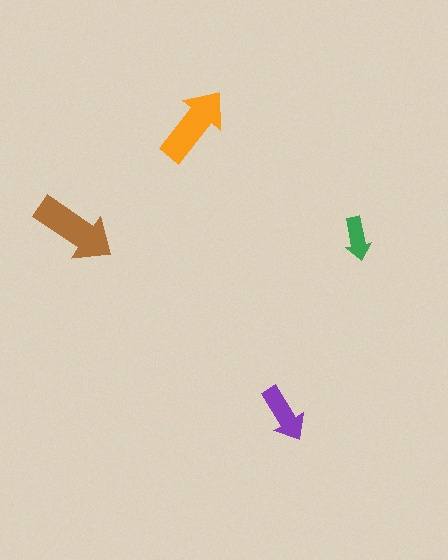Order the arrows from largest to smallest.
the brown one, the orange one, the purple one, the green one.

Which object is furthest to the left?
The brown arrow is leftmost.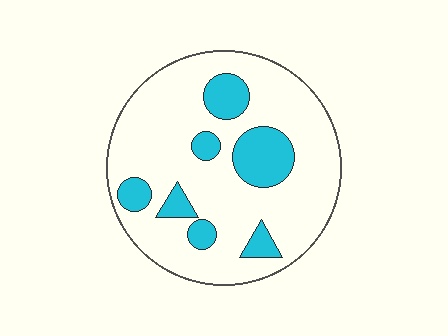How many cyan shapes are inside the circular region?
7.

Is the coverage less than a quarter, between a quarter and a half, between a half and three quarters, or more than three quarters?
Less than a quarter.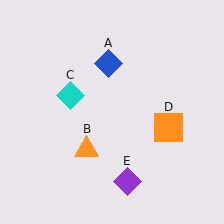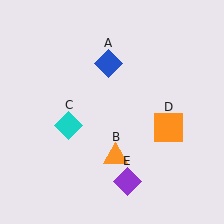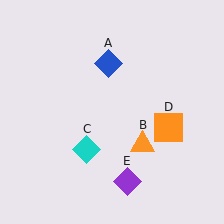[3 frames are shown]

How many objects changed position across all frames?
2 objects changed position: orange triangle (object B), cyan diamond (object C).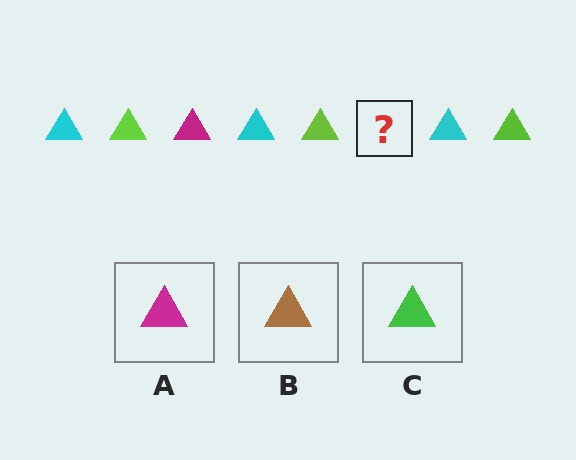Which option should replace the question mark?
Option A.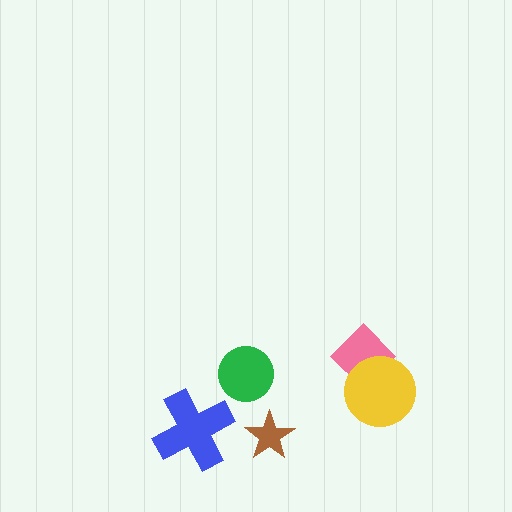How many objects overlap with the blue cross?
0 objects overlap with the blue cross.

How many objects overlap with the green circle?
0 objects overlap with the green circle.